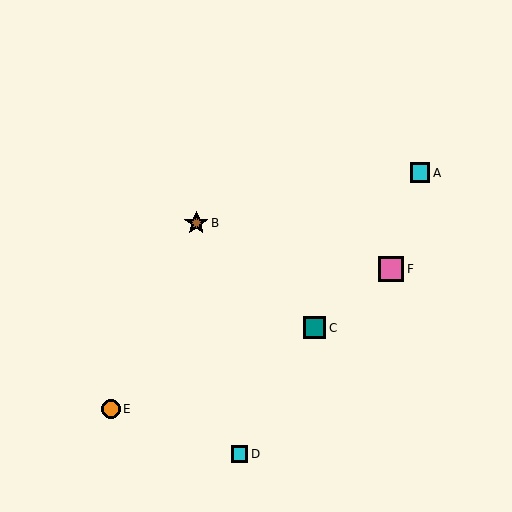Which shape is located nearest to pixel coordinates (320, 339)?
The teal square (labeled C) at (315, 328) is nearest to that location.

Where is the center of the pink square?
The center of the pink square is at (391, 269).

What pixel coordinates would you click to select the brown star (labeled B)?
Click at (196, 223) to select the brown star B.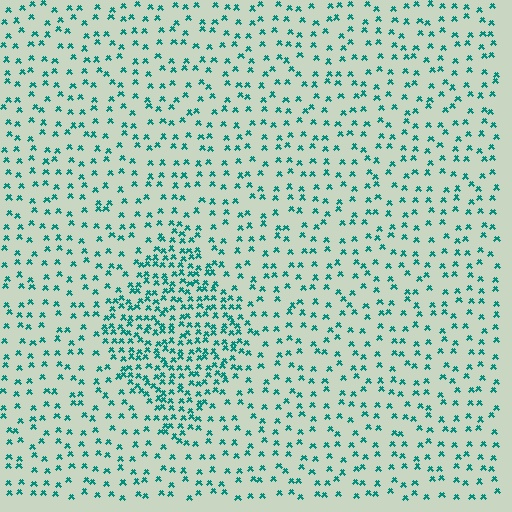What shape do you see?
I see a diamond.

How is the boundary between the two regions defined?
The boundary is defined by a change in element density (approximately 2.3x ratio). All elements are the same color, size, and shape.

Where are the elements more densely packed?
The elements are more densely packed inside the diamond boundary.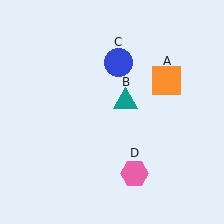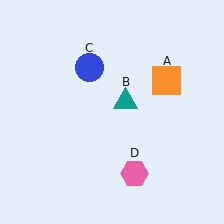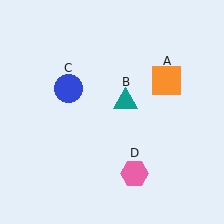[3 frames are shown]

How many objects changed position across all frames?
1 object changed position: blue circle (object C).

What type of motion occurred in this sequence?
The blue circle (object C) rotated counterclockwise around the center of the scene.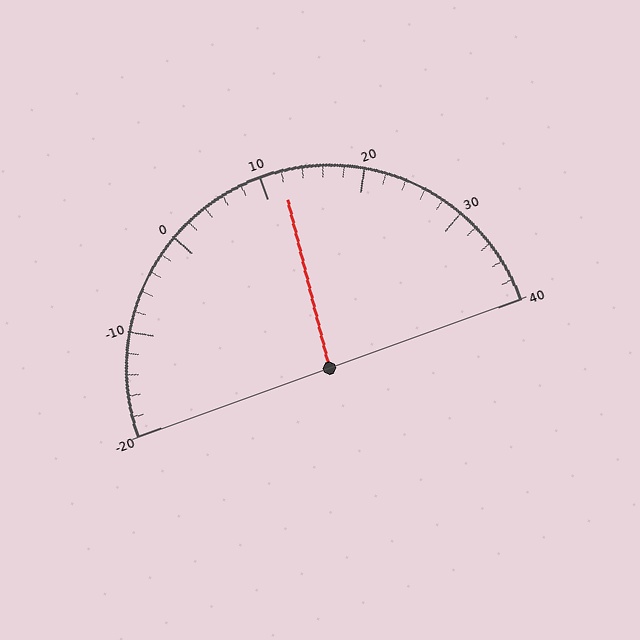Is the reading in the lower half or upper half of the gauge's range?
The reading is in the upper half of the range (-20 to 40).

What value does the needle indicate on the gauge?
The needle indicates approximately 12.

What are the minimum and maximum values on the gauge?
The gauge ranges from -20 to 40.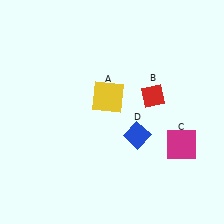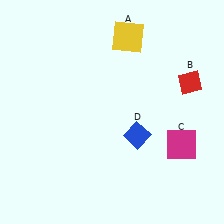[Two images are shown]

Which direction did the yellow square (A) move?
The yellow square (A) moved up.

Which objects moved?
The objects that moved are: the yellow square (A), the red diamond (B).